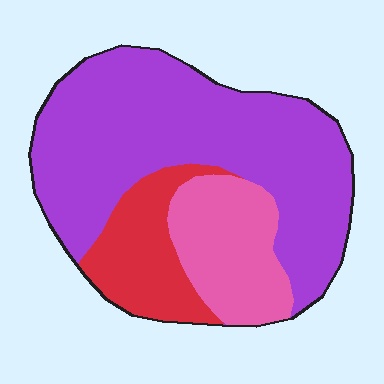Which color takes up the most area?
Purple, at roughly 65%.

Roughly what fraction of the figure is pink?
Pink covers around 20% of the figure.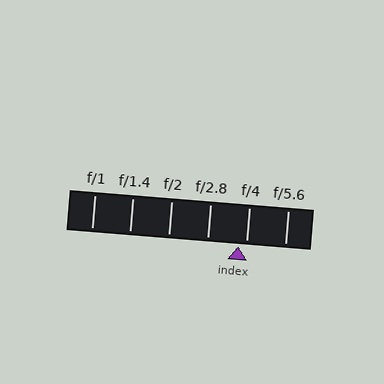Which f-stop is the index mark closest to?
The index mark is closest to f/4.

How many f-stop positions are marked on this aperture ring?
There are 6 f-stop positions marked.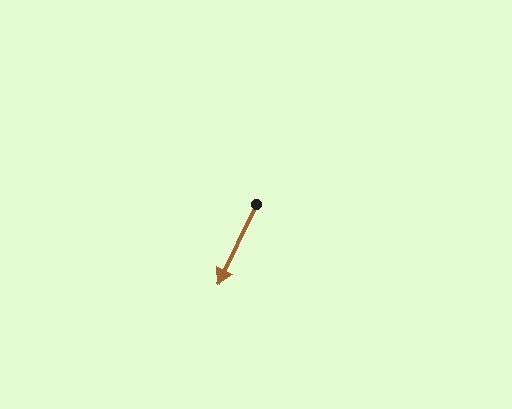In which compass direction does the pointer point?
Southwest.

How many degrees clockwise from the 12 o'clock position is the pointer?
Approximately 205 degrees.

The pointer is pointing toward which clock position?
Roughly 7 o'clock.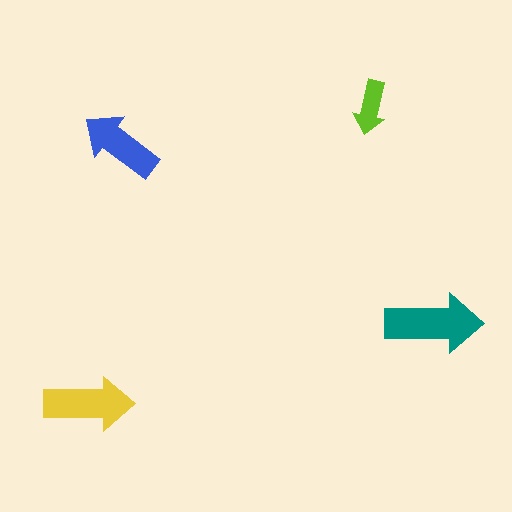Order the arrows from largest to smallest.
the teal one, the yellow one, the blue one, the lime one.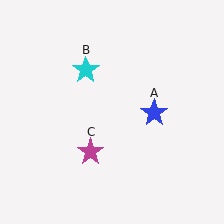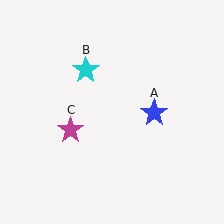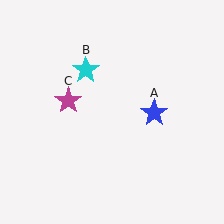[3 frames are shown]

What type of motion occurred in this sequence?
The magenta star (object C) rotated clockwise around the center of the scene.